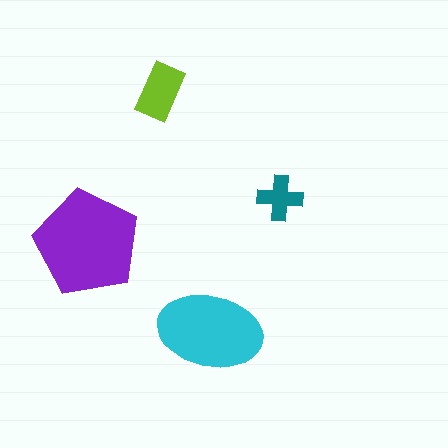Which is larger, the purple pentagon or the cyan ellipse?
The purple pentagon.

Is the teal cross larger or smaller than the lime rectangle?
Smaller.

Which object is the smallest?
The teal cross.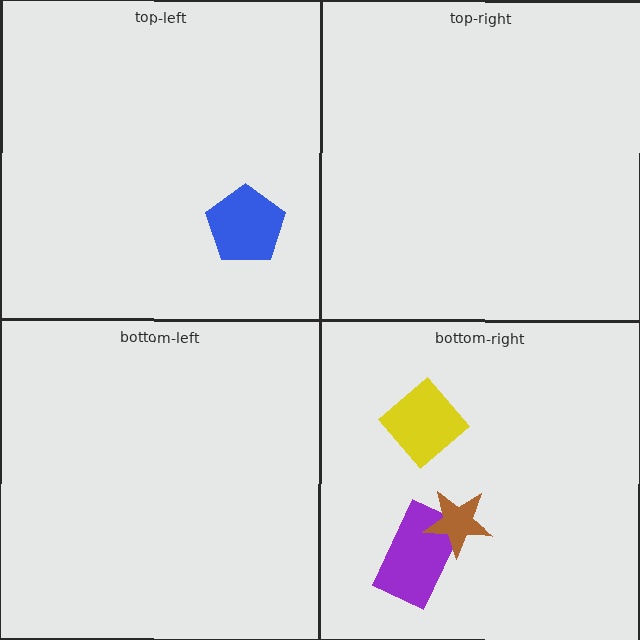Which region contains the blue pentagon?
The top-left region.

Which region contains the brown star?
The bottom-right region.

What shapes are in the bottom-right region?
The purple rectangle, the yellow diamond, the brown star.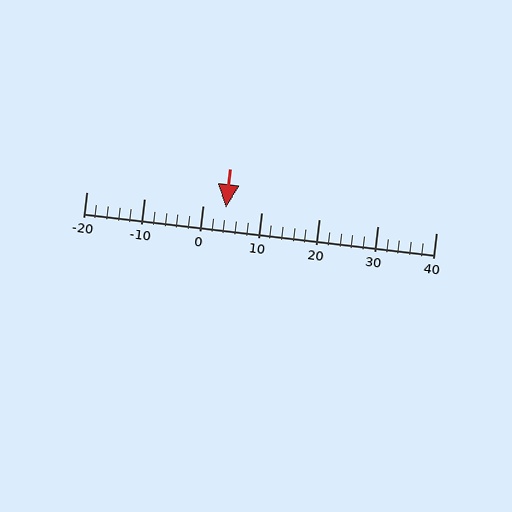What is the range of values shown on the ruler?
The ruler shows values from -20 to 40.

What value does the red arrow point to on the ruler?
The red arrow points to approximately 4.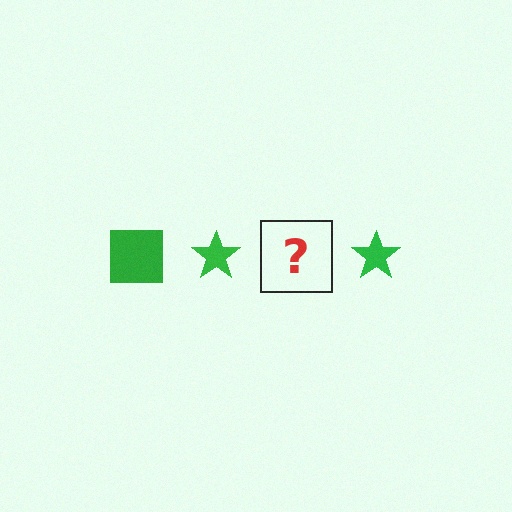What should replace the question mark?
The question mark should be replaced with a green square.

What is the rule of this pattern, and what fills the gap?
The rule is that the pattern cycles through square, star shapes in green. The gap should be filled with a green square.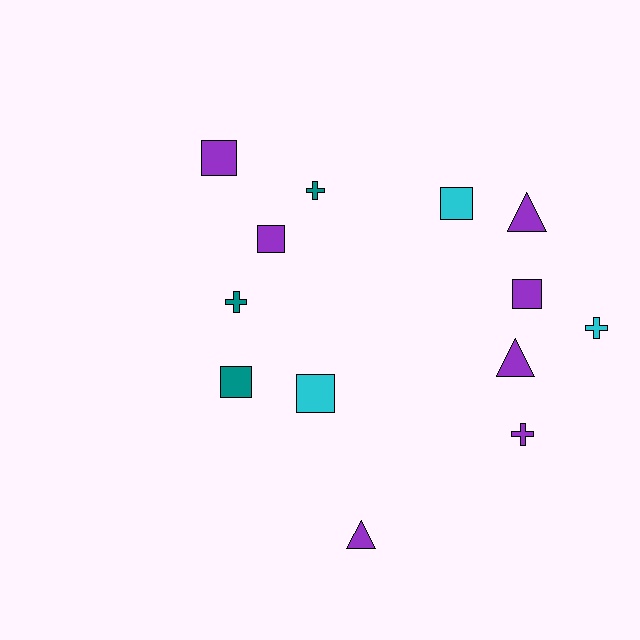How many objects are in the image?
There are 13 objects.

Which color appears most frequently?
Purple, with 7 objects.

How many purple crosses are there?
There is 1 purple cross.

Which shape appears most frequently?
Square, with 6 objects.